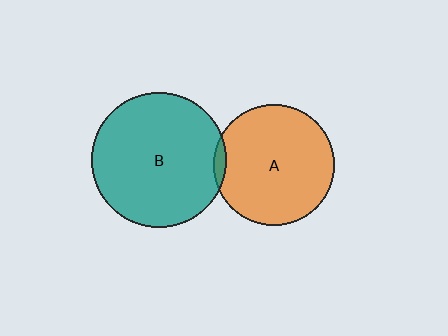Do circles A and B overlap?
Yes.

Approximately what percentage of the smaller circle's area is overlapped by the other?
Approximately 5%.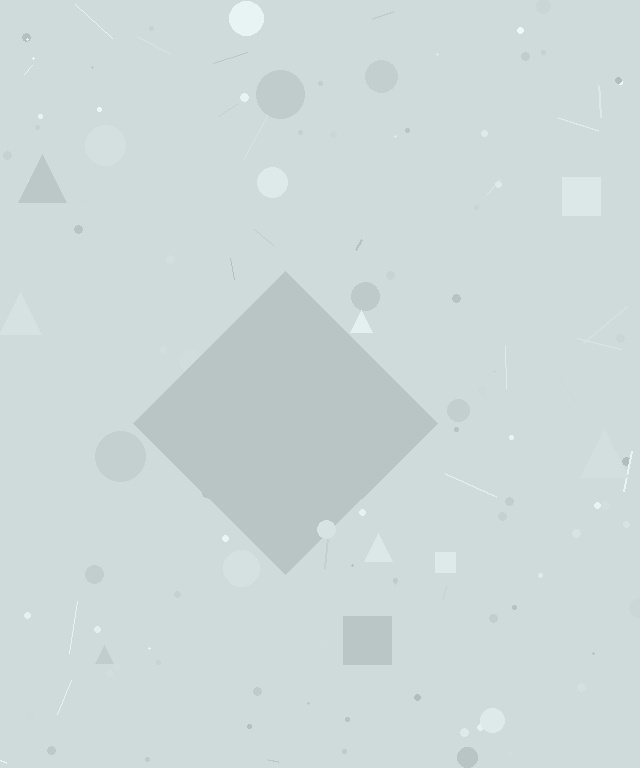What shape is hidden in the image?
A diamond is hidden in the image.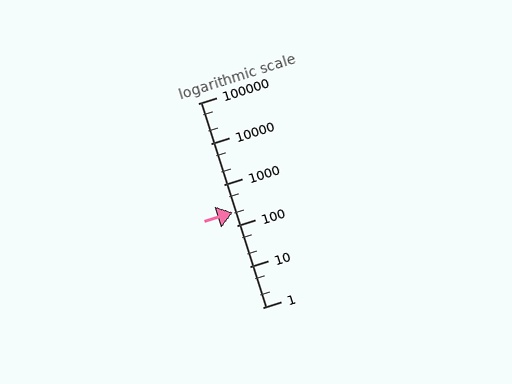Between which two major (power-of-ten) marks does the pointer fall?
The pointer is between 100 and 1000.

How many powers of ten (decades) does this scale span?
The scale spans 5 decades, from 1 to 100000.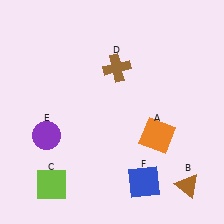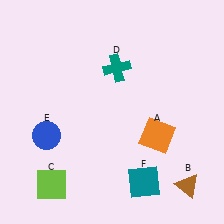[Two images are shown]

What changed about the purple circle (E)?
In Image 1, E is purple. In Image 2, it changed to blue.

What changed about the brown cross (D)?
In Image 1, D is brown. In Image 2, it changed to teal.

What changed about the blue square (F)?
In Image 1, F is blue. In Image 2, it changed to teal.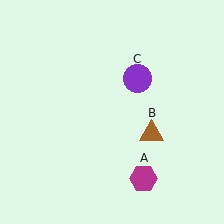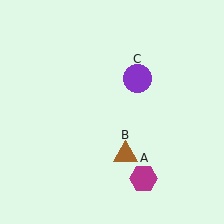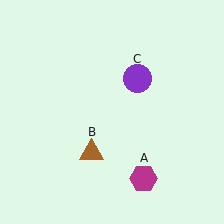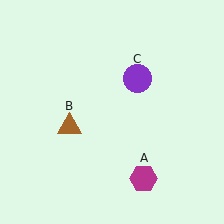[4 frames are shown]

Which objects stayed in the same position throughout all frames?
Magenta hexagon (object A) and purple circle (object C) remained stationary.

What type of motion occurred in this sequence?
The brown triangle (object B) rotated clockwise around the center of the scene.